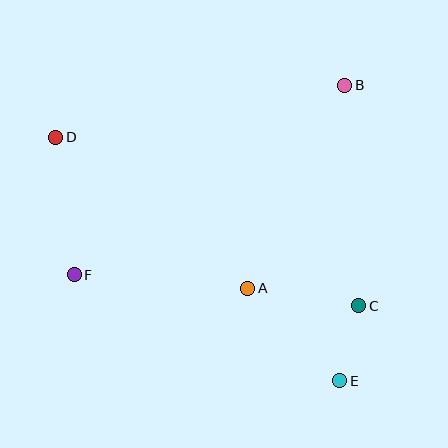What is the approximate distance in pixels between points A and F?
The distance between A and F is approximately 174 pixels.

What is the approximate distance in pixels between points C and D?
The distance between C and D is approximately 347 pixels.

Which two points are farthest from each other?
Points D and E are farthest from each other.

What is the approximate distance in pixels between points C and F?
The distance between C and F is approximately 286 pixels.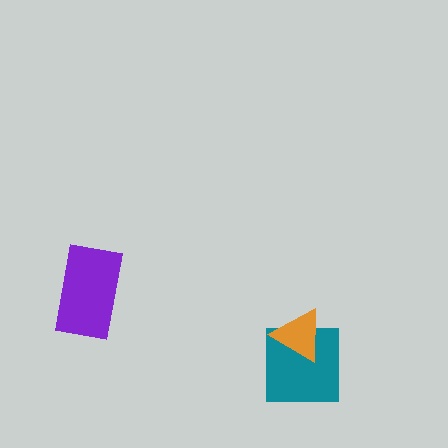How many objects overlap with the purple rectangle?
0 objects overlap with the purple rectangle.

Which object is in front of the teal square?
The orange triangle is in front of the teal square.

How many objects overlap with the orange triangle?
1 object overlaps with the orange triangle.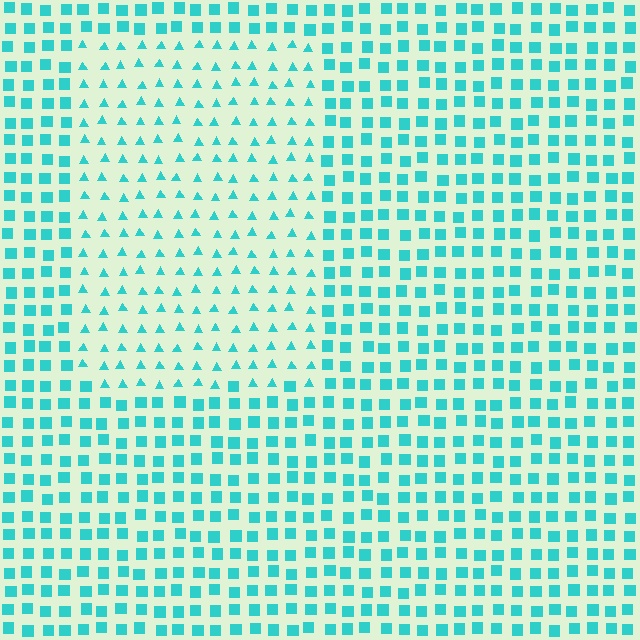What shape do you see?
I see a rectangle.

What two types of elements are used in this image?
The image uses triangles inside the rectangle region and squares outside it.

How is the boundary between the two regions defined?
The boundary is defined by a change in element shape: triangles inside vs. squares outside. All elements share the same color and spacing.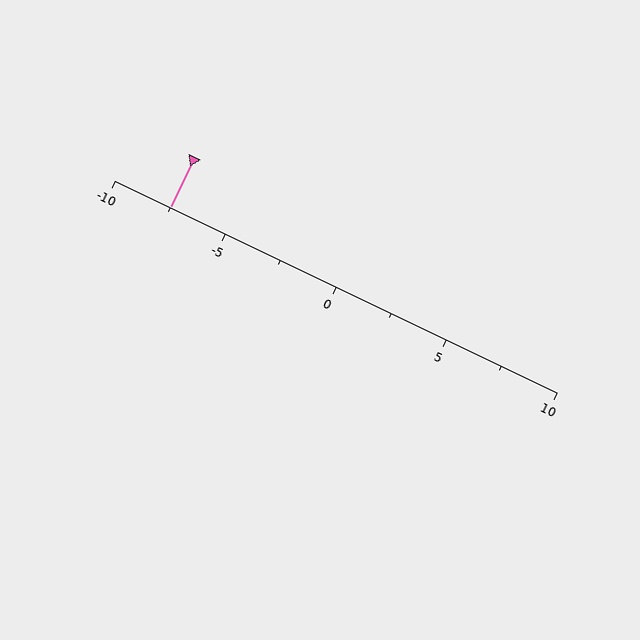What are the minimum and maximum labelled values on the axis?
The axis runs from -10 to 10.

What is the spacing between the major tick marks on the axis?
The major ticks are spaced 5 apart.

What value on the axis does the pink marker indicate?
The marker indicates approximately -7.5.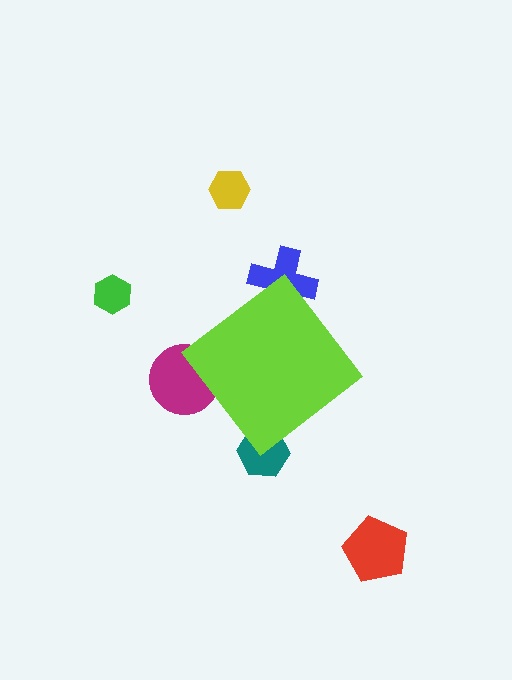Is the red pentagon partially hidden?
No, the red pentagon is fully visible.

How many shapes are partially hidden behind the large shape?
3 shapes are partially hidden.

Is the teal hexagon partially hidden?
Yes, the teal hexagon is partially hidden behind the lime diamond.